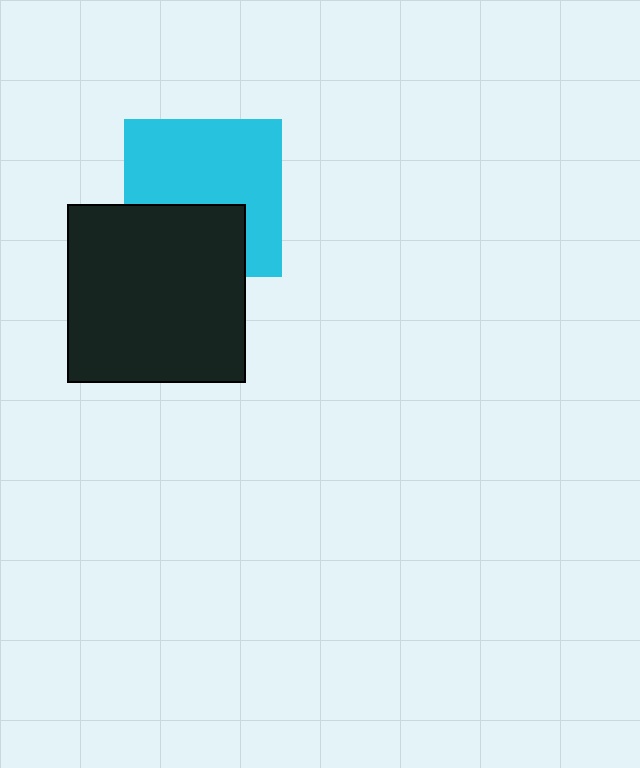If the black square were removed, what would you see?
You would see the complete cyan square.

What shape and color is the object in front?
The object in front is a black square.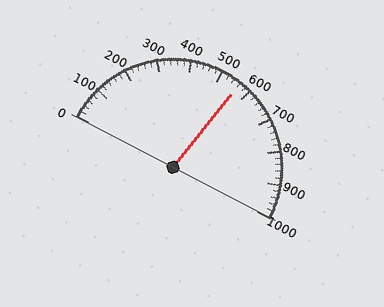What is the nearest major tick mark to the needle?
The nearest major tick mark is 600.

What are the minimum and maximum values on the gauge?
The gauge ranges from 0 to 1000.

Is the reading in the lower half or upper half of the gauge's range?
The reading is in the upper half of the range (0 to 1000).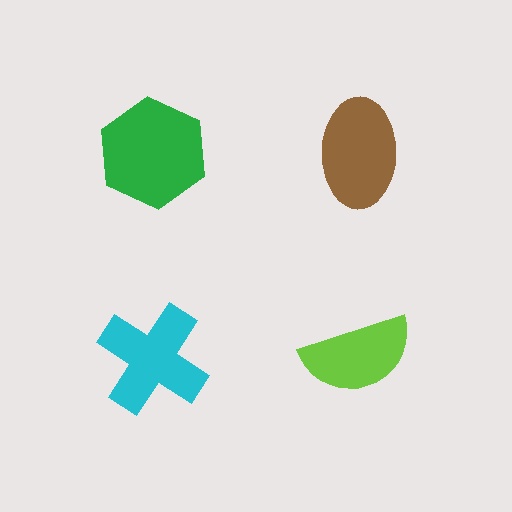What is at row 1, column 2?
A brown ellipse.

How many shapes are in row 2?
2 shapes.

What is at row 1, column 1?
A green hexagon.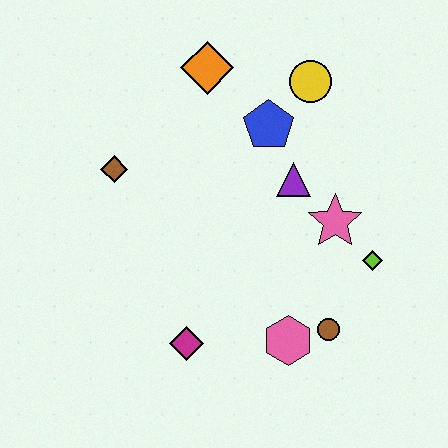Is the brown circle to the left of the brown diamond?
No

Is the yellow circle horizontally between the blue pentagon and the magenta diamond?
No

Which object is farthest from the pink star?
The brown diamond is farthest from the pink star.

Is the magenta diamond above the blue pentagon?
No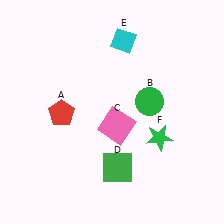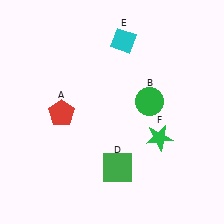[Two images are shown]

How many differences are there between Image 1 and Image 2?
There is 1 difference between the two images.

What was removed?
The pink square (C) was removed in Image 2.